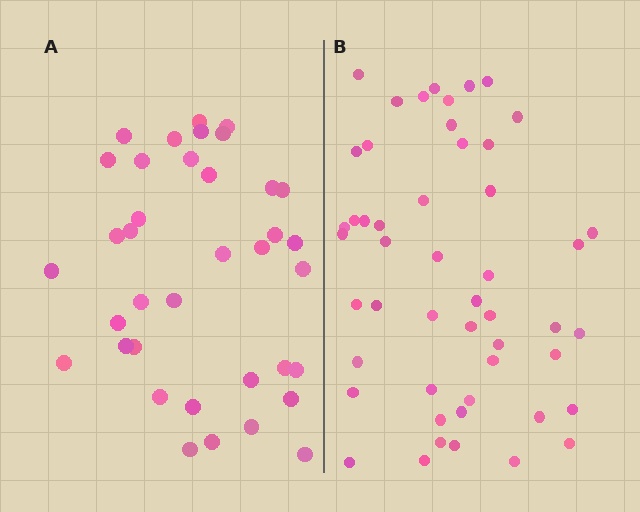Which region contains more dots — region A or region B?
Region B (the right region) has more dots.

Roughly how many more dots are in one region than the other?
Region B has approximately 15 more dots than region A.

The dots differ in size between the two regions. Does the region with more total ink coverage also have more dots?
No. Region A has more total ink coverage because its dots are larger, but region B actually contains more individual dots. Total area can be misleading — the number of items is what matters here.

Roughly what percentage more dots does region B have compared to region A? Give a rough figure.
About 35% more.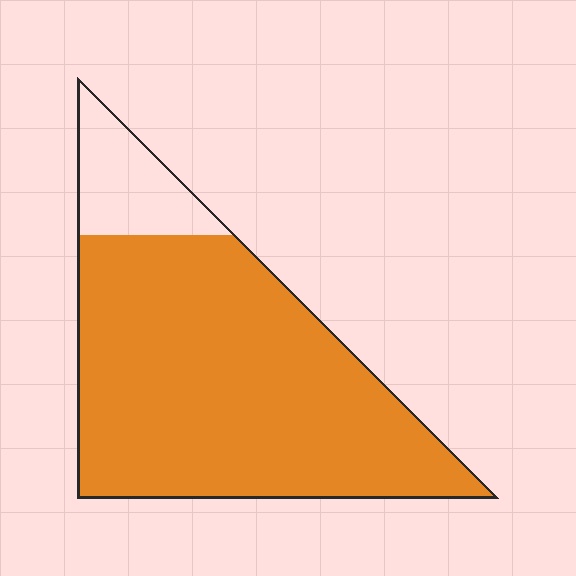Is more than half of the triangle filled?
Yes.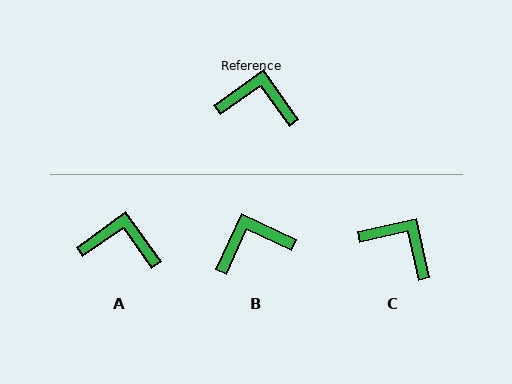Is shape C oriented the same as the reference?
No, it is off by about 23 degrees.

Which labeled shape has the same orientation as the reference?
A.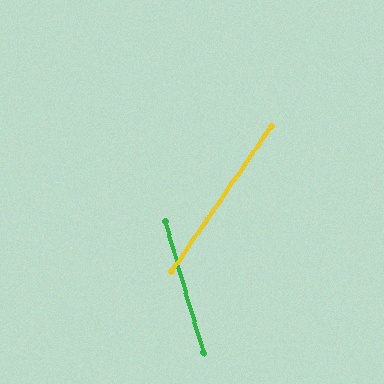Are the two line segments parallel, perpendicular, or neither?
Neither parallel nor perpendicular — they differ by about 51°.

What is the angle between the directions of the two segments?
Approximately 51 degrees.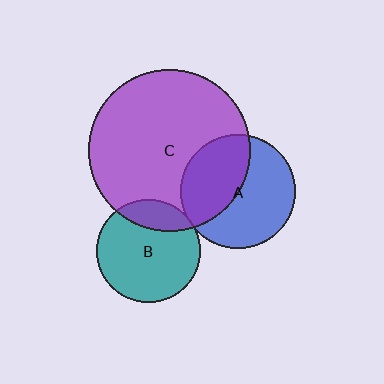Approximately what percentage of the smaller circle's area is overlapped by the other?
Approximately 45%.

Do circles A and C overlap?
Yes.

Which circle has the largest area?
Circle C (purple).